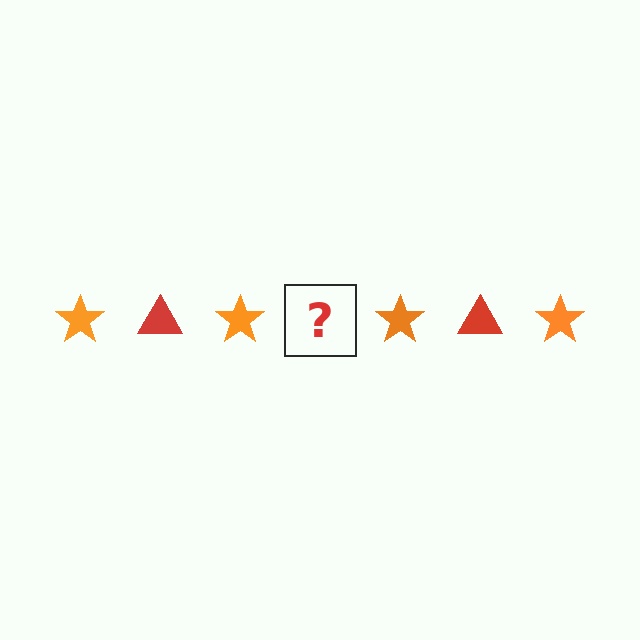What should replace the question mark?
The question mark should be replaced with a red triangle.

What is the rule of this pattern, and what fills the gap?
The rule is that the pattern alternates between orange star and red triangle. The gap should be filled with a red triangle.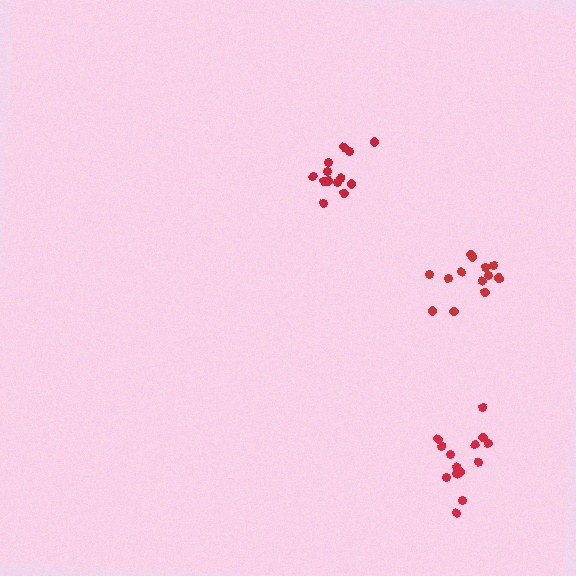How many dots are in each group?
Group 1: 13 dots, Group 2: 14 dots, Group 3: 13 dots (40 total).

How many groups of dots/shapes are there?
There are 3 groups.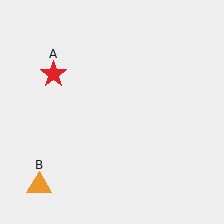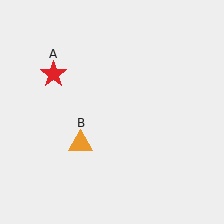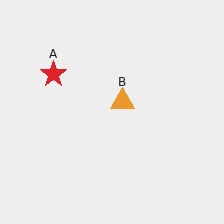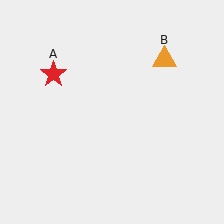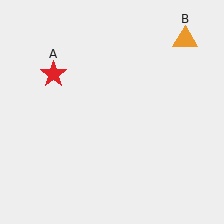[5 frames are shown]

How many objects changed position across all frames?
1 object changed position: orange triangle (object B).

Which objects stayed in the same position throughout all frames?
Red star (object A) remained stationary.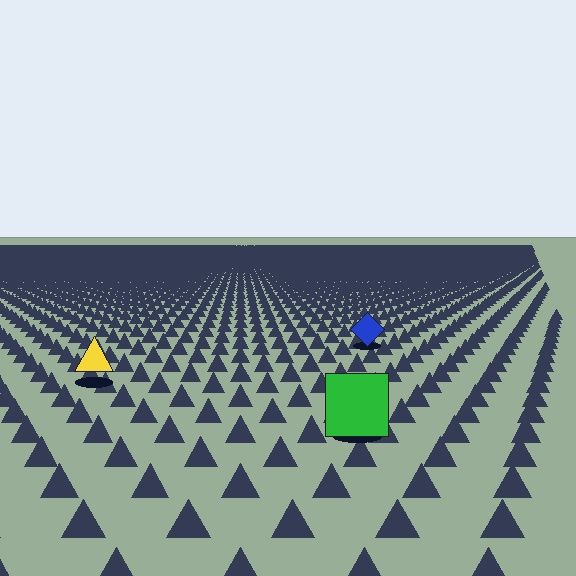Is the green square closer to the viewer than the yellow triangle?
Yes. The green square is closer — you can tell from the texture gradient: the ground texture is coarser near it.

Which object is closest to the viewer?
The green square is closest. The texture marks near it are larger and more spread out.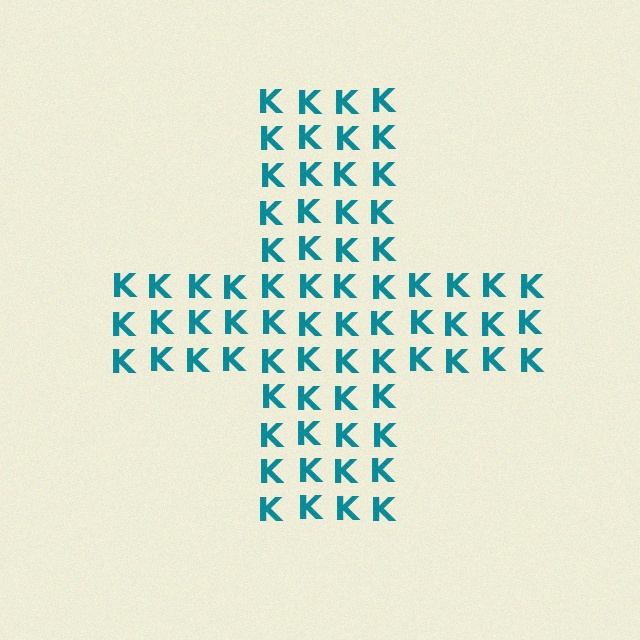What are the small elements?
The small elements are letter K's.